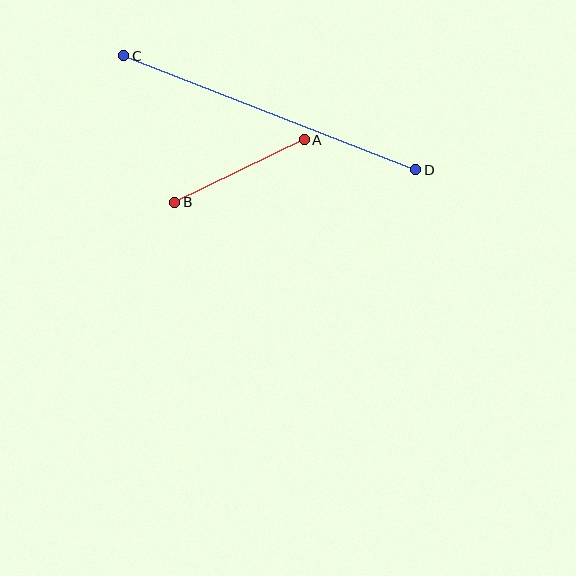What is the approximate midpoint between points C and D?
The midpoint is at approximately (270, 113) pixels.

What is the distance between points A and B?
The distance is approximately 144 pixels.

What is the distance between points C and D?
The distance is approximately 313 pixels.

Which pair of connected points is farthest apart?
Points C and D are farthest apart.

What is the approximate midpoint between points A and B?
The midpoint is at approximately (240, 171) pixels.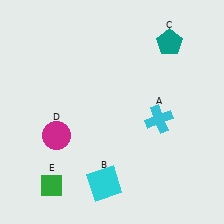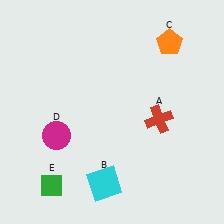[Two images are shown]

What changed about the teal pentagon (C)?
In Image 1, C is teal. In Image 2, it changed to orange.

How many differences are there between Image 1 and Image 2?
There are 2 differences between the two images.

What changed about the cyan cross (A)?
In Image 1, A is cyan. In Image 2, it changed to red.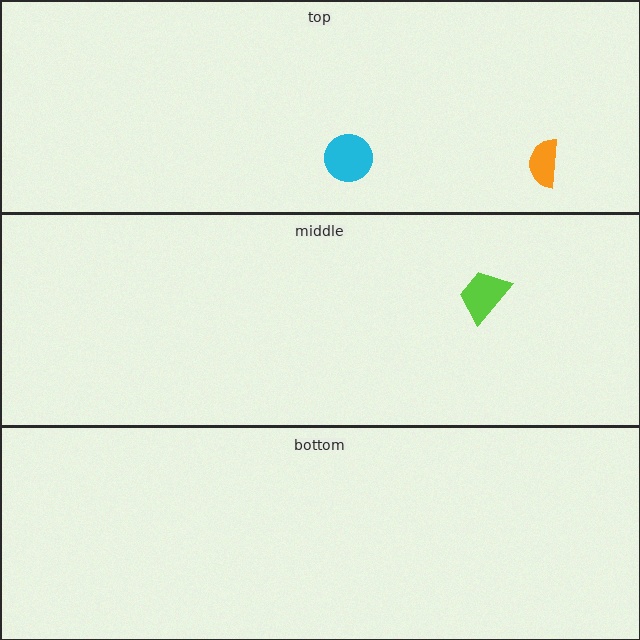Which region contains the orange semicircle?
The top region.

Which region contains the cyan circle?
The top region.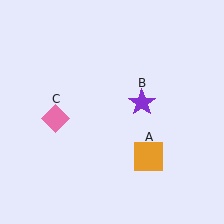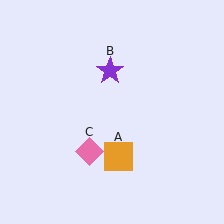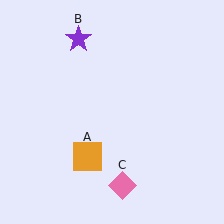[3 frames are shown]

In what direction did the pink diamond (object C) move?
The pink diamond (object C) moved down and to the right.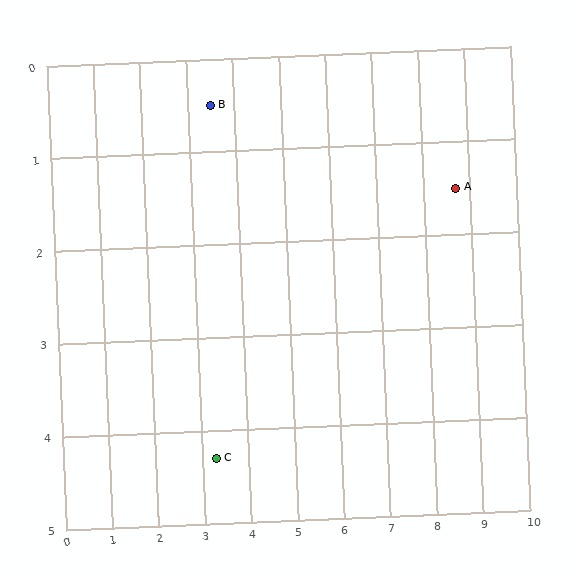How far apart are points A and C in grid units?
Points A and C are about 6.1 grid units apart.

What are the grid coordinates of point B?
Point B is at approximately (3.5, 0.5).